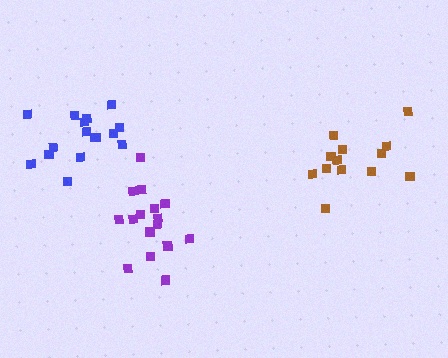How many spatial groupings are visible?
There are 3 spatial groupings.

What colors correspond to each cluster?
The clusters are colored: brown, purple, blue.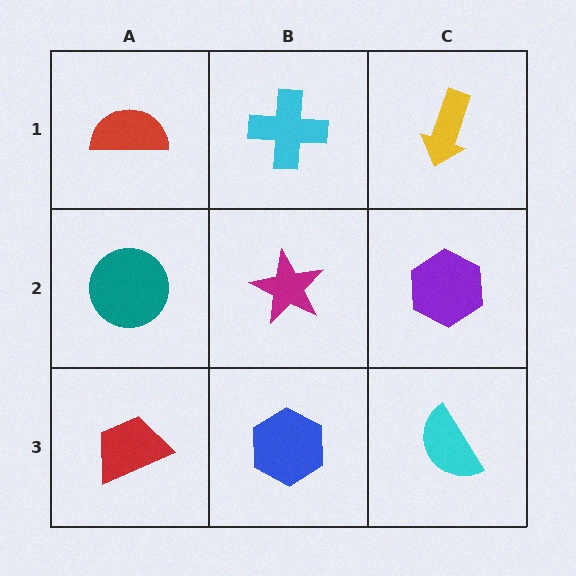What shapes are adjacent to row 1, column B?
A magenta star (row 2, column B), a red semicircle (row 1, column A), a yellow arrow (row 1, column C).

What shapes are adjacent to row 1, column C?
A purple hexagon (row 2, column C), a cyan cross (row 1, column B).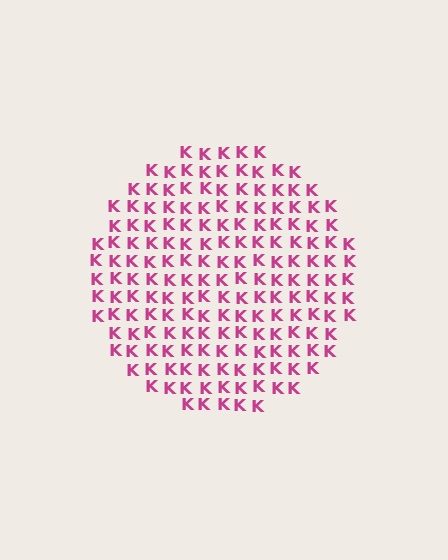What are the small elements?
The small elements are letter K's.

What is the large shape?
The large shape is a circle.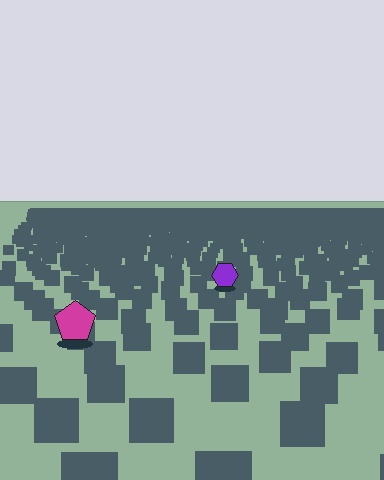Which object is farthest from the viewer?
The purple hexagon is farthest from the viewer. It appears smaller and the ground texture around it is denser.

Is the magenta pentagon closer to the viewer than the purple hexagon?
Yes. The magenta pentagon is closer — you can tell from the texture gradient: the ground texture is coarser near it.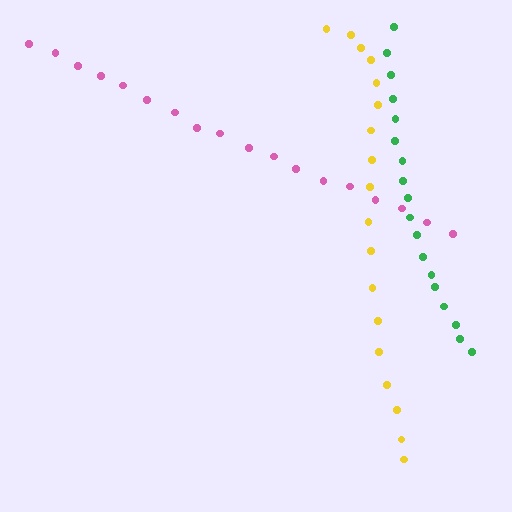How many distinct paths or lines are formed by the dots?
There are 3 distinct paths.